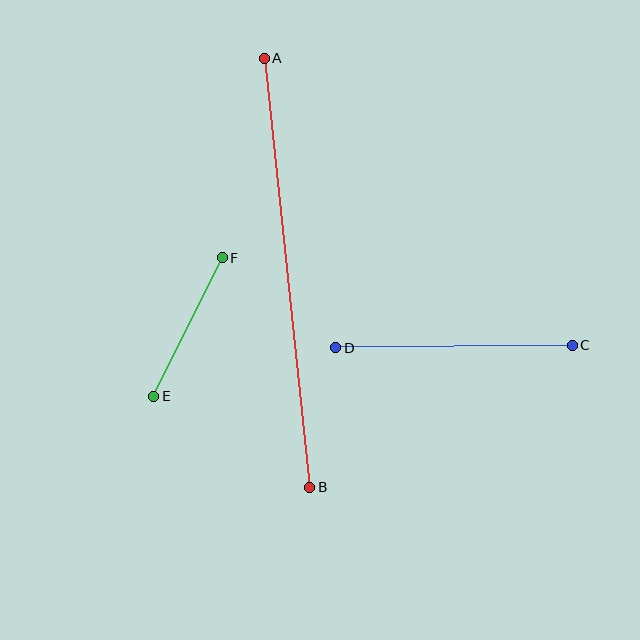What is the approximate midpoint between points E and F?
The midpoint is at approximately (188, 327) pixels.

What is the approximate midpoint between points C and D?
The midpoint is at approximately (454, 346) pixels.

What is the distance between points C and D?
The distance is approximately 237 pixels.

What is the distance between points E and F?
The distance is approximately 155 pixels.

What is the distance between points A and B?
The distance is approximately 431 pixels.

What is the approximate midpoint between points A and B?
The midpoint is at approximately (287, 273) pixels.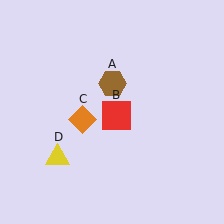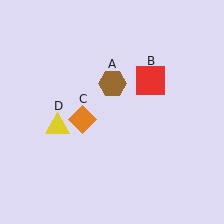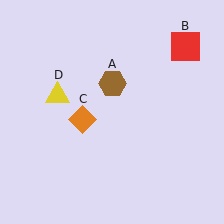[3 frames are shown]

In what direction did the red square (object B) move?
The red square (object B) moved up and to the right.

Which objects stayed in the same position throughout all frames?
Brown hexagon (object A) and orange diamond (object C) remained stationary.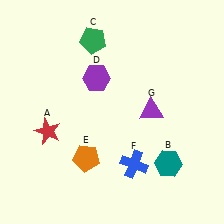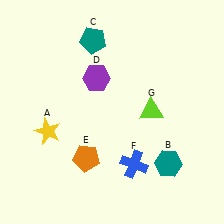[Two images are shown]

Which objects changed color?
A changed from red to yellow. C changed from green to teal. G changed from purple to lime.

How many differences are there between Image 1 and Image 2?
There are 3 differences between the two images.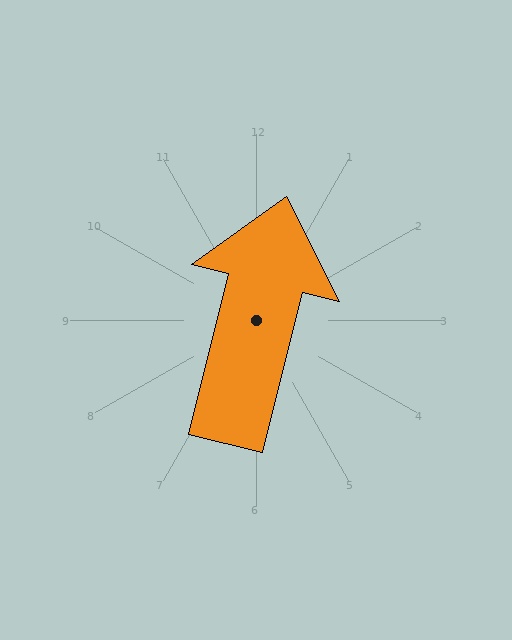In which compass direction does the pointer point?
North.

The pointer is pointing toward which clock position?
Roughly 12 o'clock.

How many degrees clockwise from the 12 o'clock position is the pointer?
Approximately 14 degrees.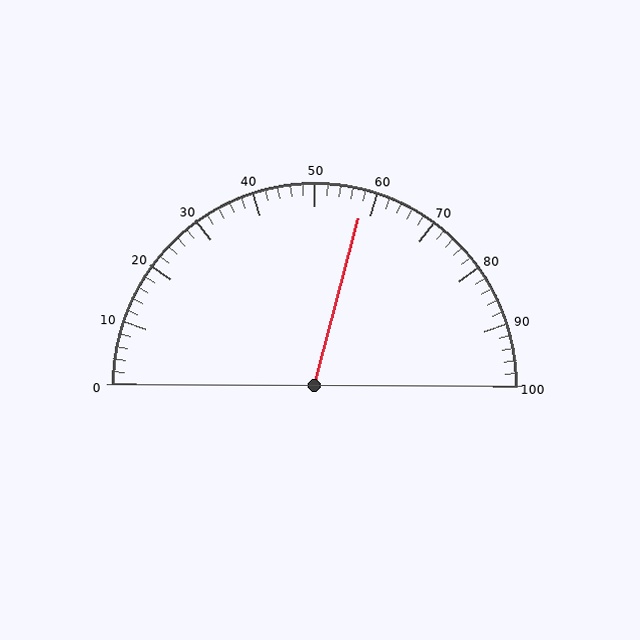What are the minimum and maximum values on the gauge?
The gauge ranges from 0 to 100.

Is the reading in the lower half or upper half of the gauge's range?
The reading is in the upper half of the range (0 to 100).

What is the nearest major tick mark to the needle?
The nearest major tick mark is 60.